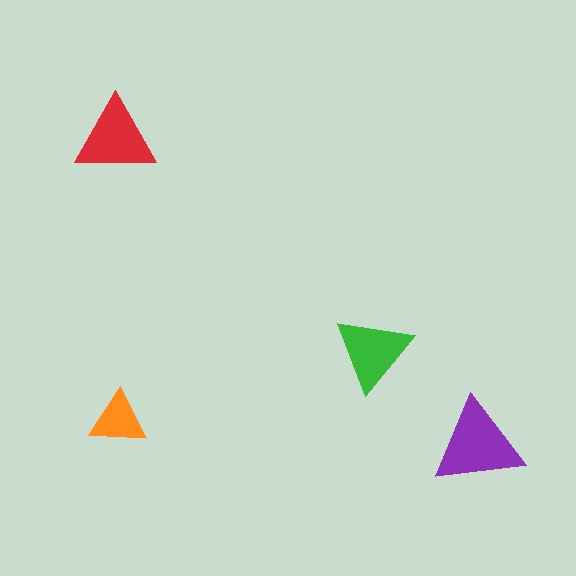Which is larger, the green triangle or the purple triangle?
The purple one.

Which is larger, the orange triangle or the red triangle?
The red one.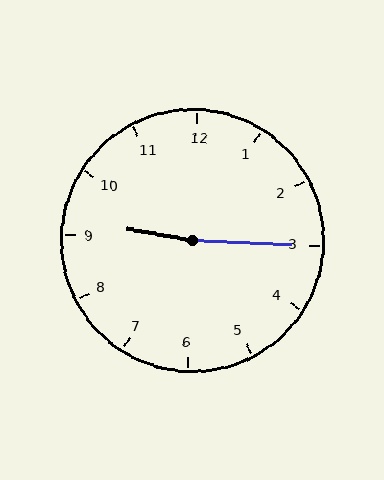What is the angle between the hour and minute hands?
Approximately 172 degrees.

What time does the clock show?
9:15.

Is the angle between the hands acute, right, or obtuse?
It is obtuse.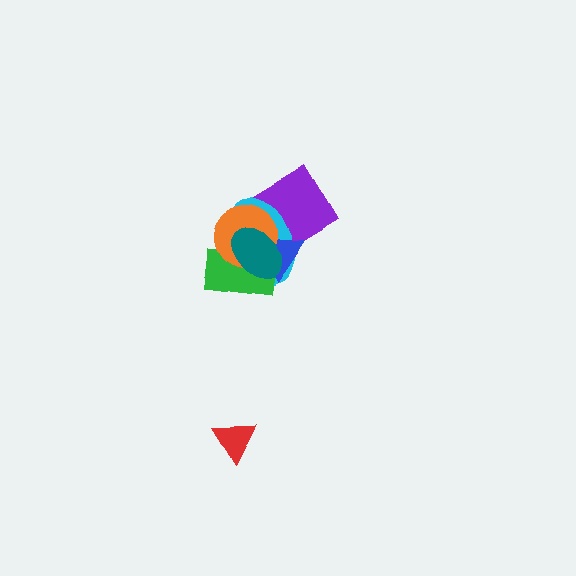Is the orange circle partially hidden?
Yes, it is partially covered by another shape.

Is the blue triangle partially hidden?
Yes, it is partially covered by another shape.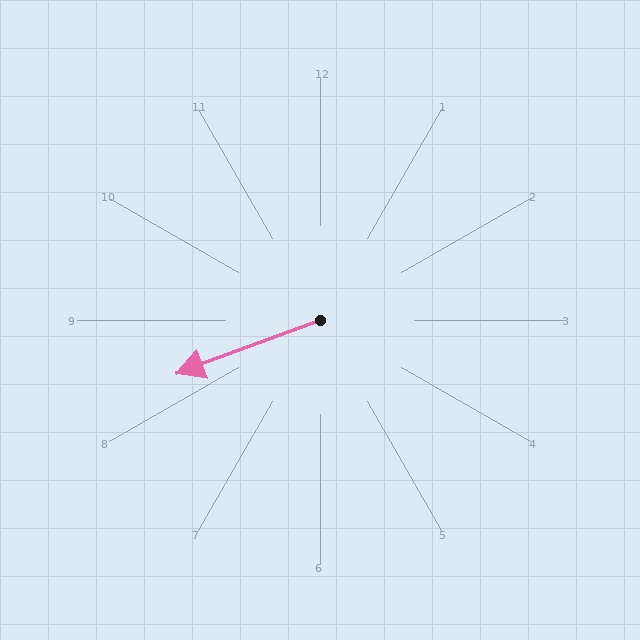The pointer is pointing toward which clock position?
Roughly 8 o'clock.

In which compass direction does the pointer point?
West.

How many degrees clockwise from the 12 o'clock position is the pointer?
Approximately 249 degrees.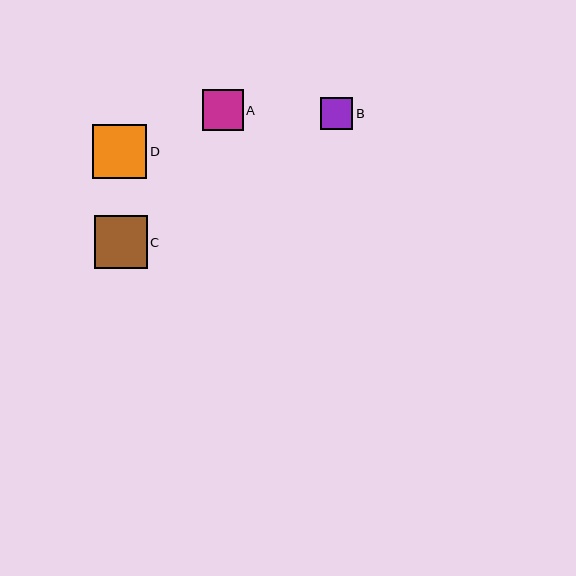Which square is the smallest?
Square B is the smallest with a size of approximately 32 pixels.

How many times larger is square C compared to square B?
Square C is approximately 1.7 times the size of square B.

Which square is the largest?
Square D is the largest with a size of approximately 54 pixels.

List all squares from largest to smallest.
From largest to smallest: D, C, A, B.